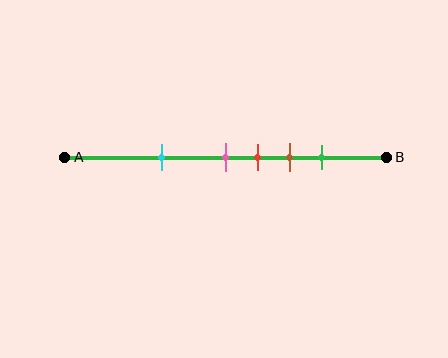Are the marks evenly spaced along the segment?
No, the marks are not evenly spaced.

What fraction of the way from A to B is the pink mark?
The pink mark is approximately 50% (0.5) of the way from A to B.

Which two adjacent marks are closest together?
The pink and red marks are the closest adjacent pair.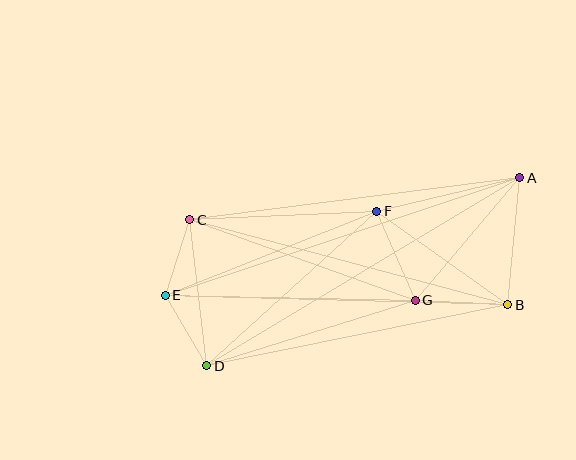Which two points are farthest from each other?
Points A and E are farthest from each other.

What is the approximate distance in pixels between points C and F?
The distance between C and F is approximately 187 pixels.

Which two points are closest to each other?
Points C and E are closest to each other.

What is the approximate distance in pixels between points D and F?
The distance between D and F is approximately 230 pixels.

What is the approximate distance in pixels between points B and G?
The distance between B and G is approximately 93 pixels.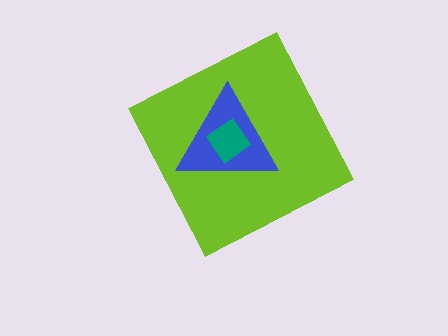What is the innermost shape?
The teal diamond.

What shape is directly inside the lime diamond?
The blue triangle.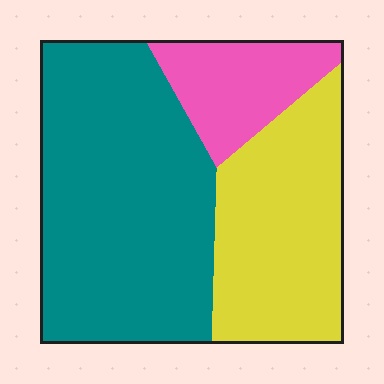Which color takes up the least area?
Pink, at roughly 15%.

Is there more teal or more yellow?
Teal.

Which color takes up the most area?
Teal, at roughly 55%.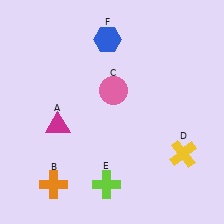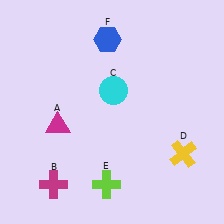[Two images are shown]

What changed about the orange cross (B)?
In Image 1, B is orange. In Image 2, it changed to magenta.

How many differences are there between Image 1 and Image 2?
There are 2 differences between the two images.